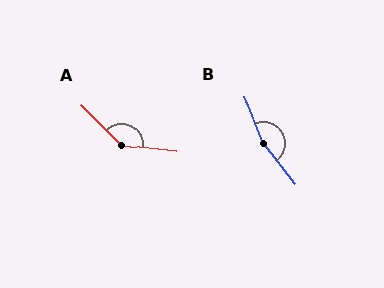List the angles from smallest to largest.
A (142°), B (163°).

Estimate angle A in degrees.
Approximately 142 degrees.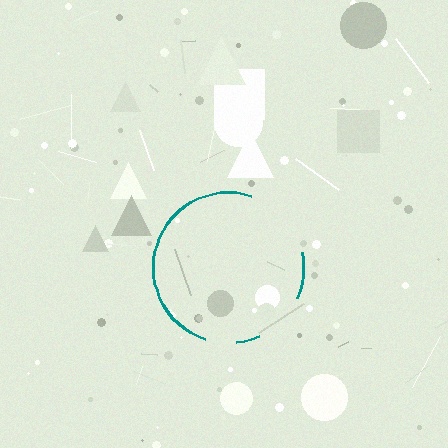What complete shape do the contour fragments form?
The contour fragments form a circle.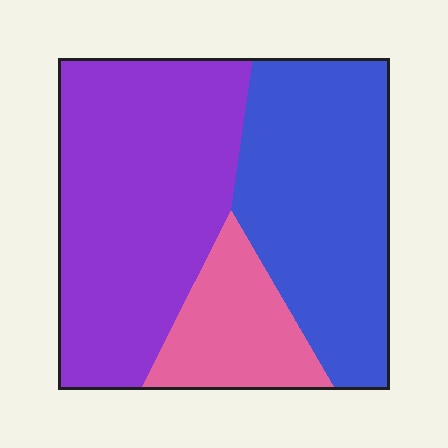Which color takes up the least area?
Pink, at roughly 15%.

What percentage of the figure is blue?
Blue covers about 40% of the figure.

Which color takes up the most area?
Purple, at roughly 45%.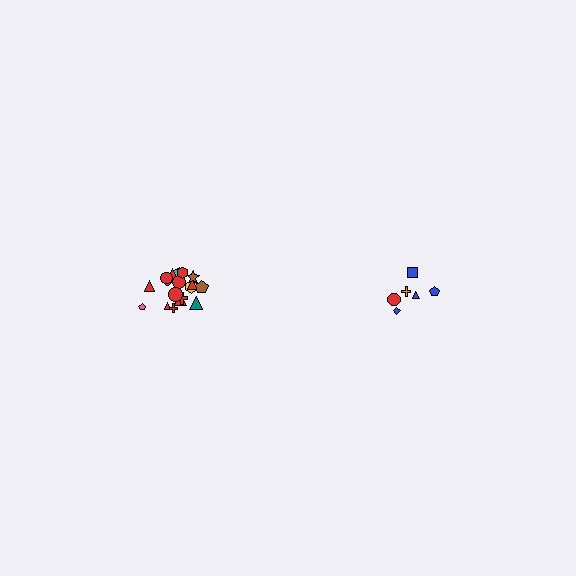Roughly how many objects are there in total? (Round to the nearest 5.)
Roughly 25 objects in total.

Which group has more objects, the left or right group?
The left group.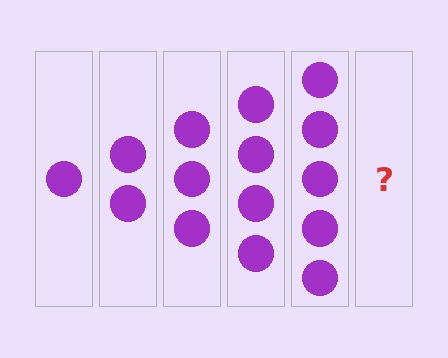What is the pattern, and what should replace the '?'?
The pattern is that each step adds one more circle. The '?' should be 6 circles.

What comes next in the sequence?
The next element should be 6 circles.